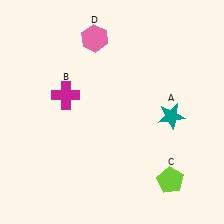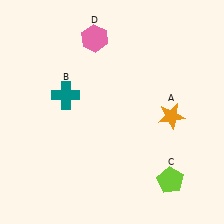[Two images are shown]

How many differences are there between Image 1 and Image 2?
There are 2 differences between the two images.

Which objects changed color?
A changed from teal to orange. B changed from magenta to teal.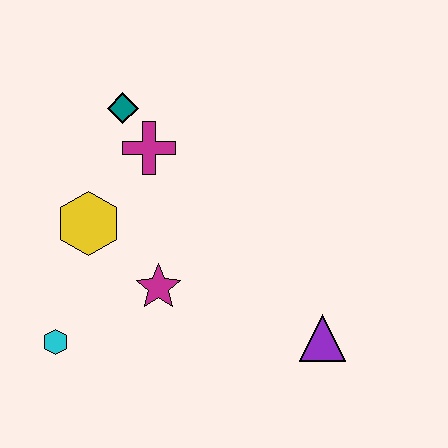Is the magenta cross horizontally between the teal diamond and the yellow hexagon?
No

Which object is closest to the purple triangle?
The magenta star is closest to the purple triangle.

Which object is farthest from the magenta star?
The teal diamond is farthest from the magenta star.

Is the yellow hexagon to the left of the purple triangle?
Yes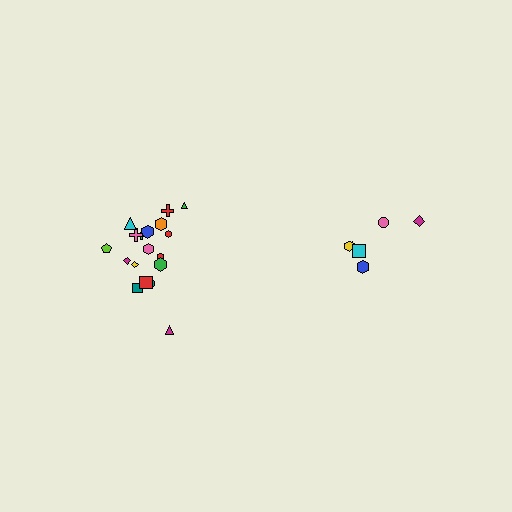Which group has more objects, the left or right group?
The left group.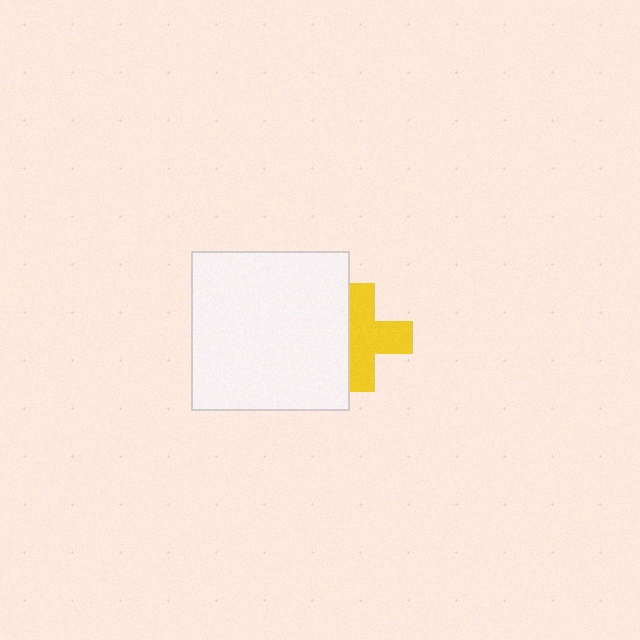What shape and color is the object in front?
The object in front is a white square.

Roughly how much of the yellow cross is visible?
Most of it is visible (roughly 66%).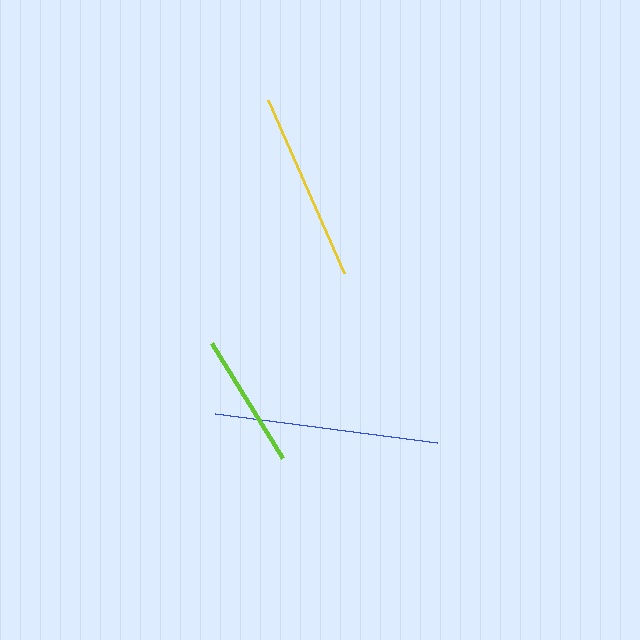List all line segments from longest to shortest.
From longest to shortest: blue, yellow, lime.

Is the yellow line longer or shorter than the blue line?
The blue line is longer than the yellow line.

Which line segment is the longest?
The blue line is the longest at approximately 224 pixels.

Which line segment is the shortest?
The lime line is the shortest at approximately 135 pixels.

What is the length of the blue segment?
The blue segment is approximately 224 pixels long.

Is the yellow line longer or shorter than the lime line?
The yellow line is longer than the lime line.